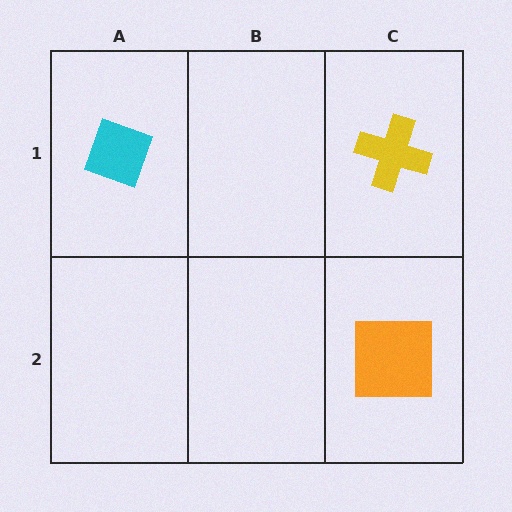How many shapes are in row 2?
1 shape.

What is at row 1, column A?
A cyan diamond.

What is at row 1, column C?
A yellow cross.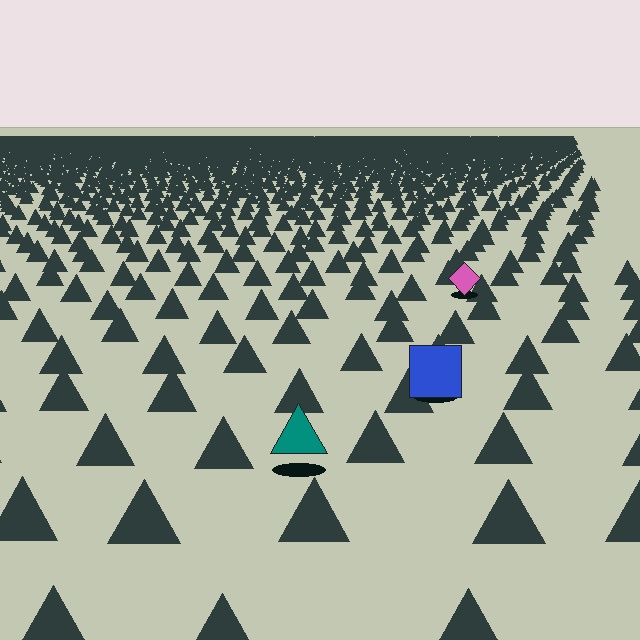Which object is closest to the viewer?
The teal triangle is closest. The texture marks near it are larger and more spread out.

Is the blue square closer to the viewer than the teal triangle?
No. The teal triangle is closer — you can tell from the texture gradient: the ground texture is coarser near it.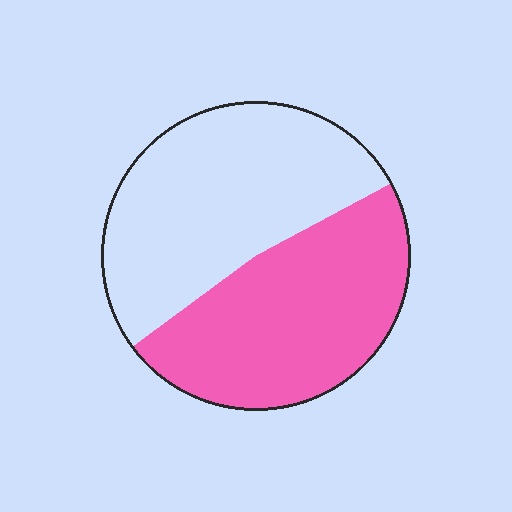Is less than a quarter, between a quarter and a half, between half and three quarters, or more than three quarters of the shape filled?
Between a quarter and a half.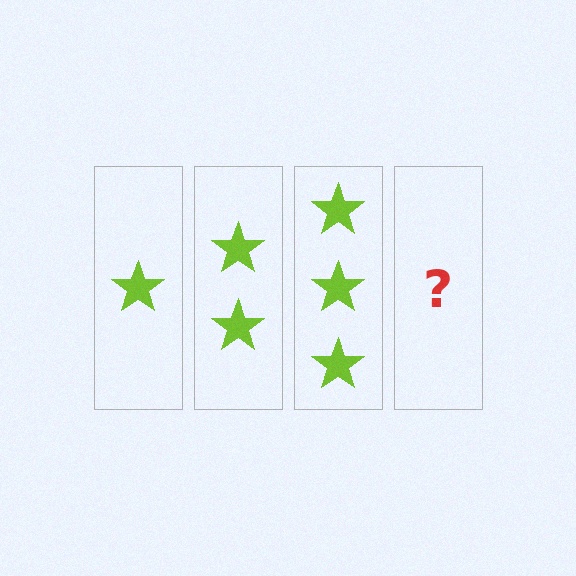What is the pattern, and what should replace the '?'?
The pattern is that each step adds one more star. The '?' should be 4 stars.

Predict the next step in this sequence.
The next step is 4 stars.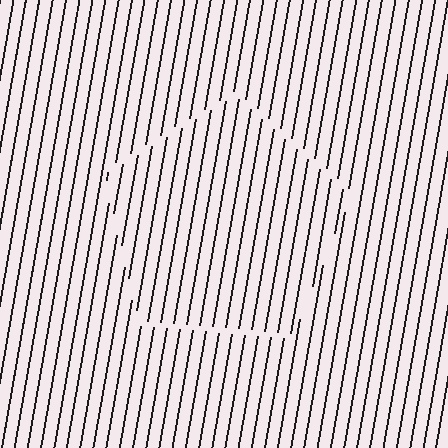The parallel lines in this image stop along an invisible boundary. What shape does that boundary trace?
An illusory pentagon. The interior of the shape contains the same grating, shifted by half a period — the contour is defined by the phase discontinuity where line-ends from the inner and outer gratings abut.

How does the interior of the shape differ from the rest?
The interior of the shape contains the same grating, shifted by half a period — the contour is defined by the phase discontinuity where line-ends from the inner and outer gratings abut.